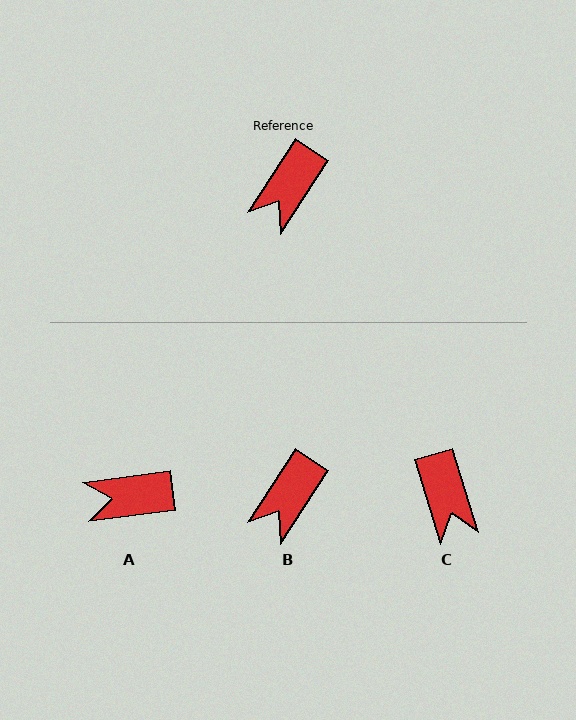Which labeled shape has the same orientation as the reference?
B.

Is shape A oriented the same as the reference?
No, it is off by about 49 degrees.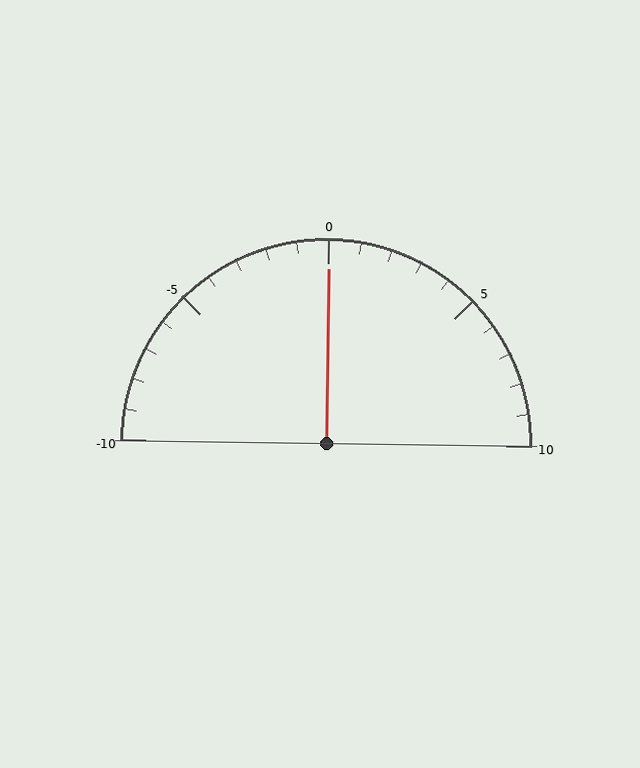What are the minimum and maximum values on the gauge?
The gauge ranges from -10 to 10.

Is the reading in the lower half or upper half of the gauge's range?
The reading is in the upper half of the range (-10 to 10).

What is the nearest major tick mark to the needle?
The nearest major tick mark is 0.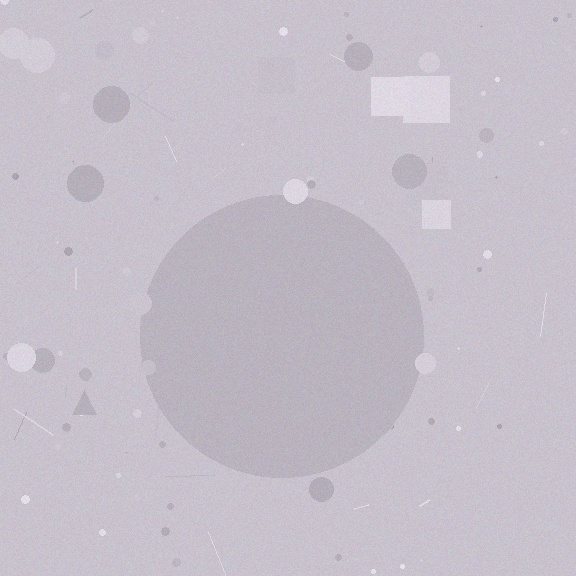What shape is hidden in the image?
A circle is hidden in the image.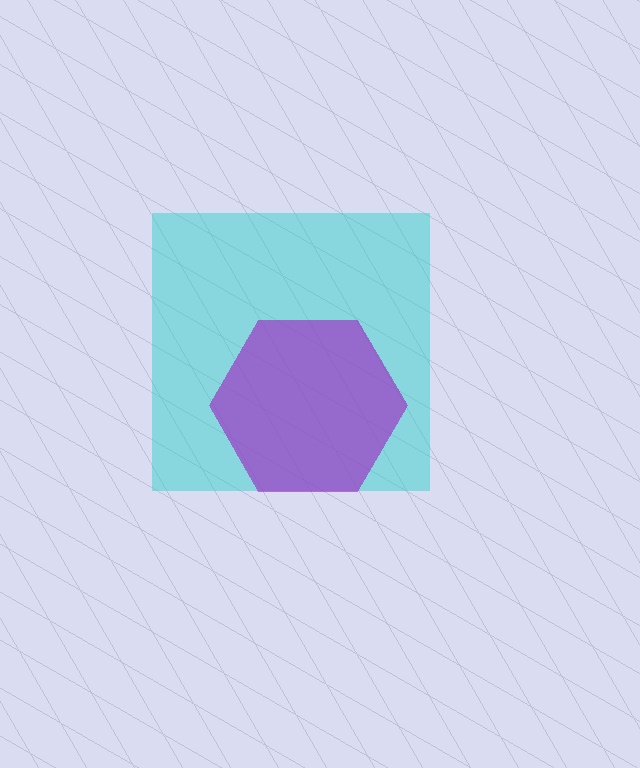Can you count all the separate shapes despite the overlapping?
Yes, there are 2 separate shapes.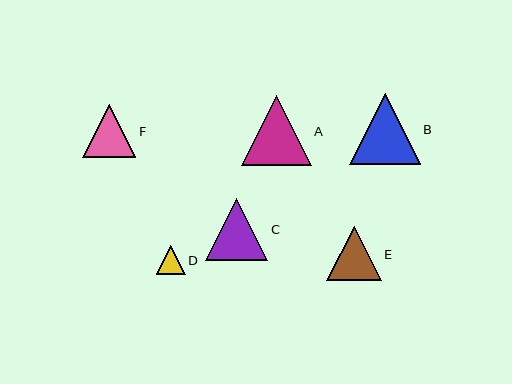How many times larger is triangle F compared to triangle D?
Triangle F is approximately 1.8 times the size of triangle D.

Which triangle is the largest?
Triangle B is the largest with a size of approximately 71 pixels.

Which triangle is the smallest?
Triangle D is the smallest with a size of approximately 29 pixels.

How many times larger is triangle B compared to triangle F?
Triangle B is approximately 1.3 times the size of triangle F.